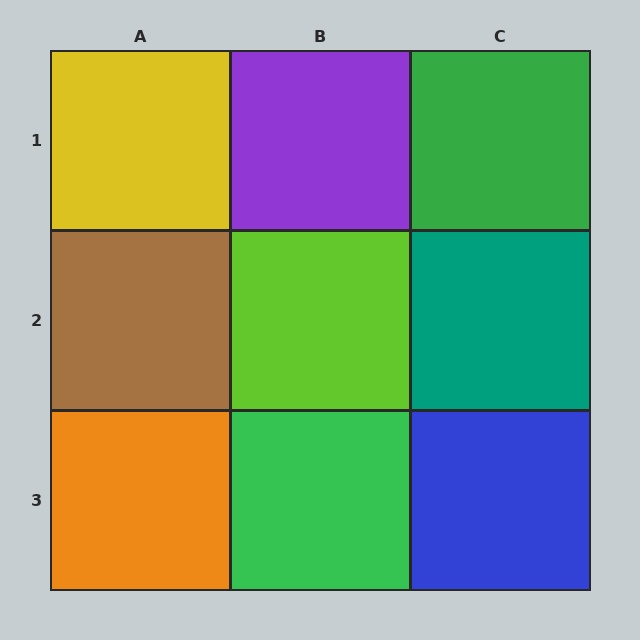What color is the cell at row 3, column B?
Green.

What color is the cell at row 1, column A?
Yellow.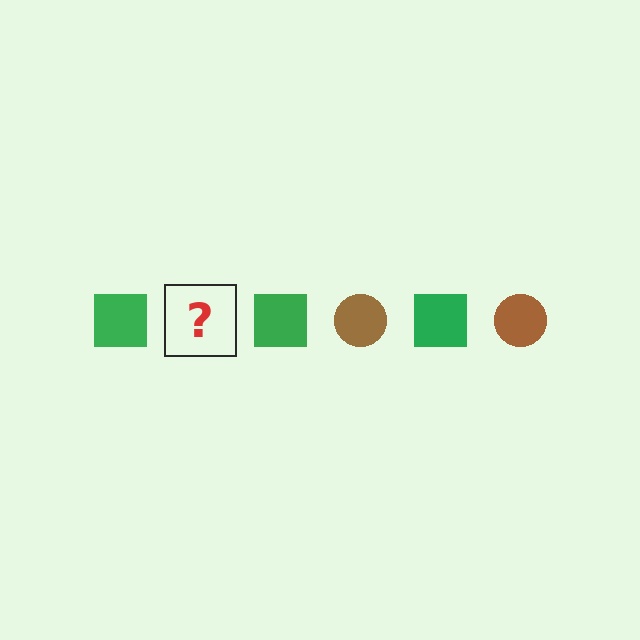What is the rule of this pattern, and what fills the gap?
The rule is that the pattern alternates between green square and brown circle. The gap should be filled with a brown circle.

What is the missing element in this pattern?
The missing element is a brown circle.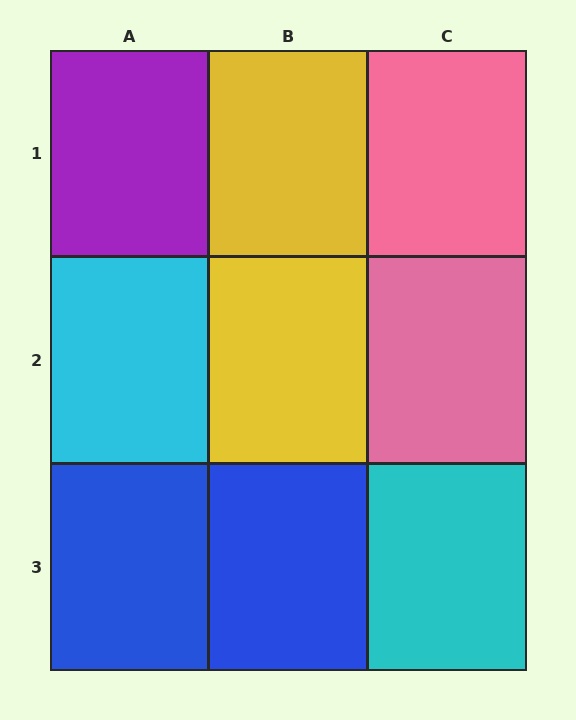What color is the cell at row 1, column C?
Pink.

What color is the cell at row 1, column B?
Yellow.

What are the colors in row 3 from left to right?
Blue, blue, cyan.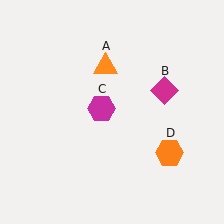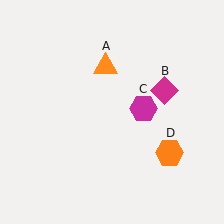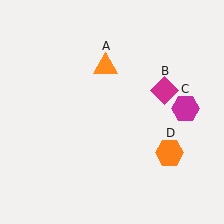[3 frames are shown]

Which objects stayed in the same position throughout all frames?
Orange triangle (object A) and magenta diamond (object B) and orange hexagon (object D) remained stationary.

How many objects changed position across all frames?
1 object changed position: magenta hexagon (object C).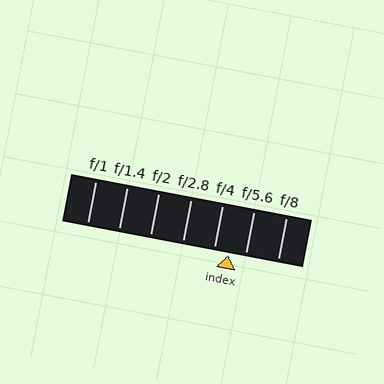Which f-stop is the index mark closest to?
The index mark is closest to f/4.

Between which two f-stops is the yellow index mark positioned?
The index mark is between f/4 and f/5.6.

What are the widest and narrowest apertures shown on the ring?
The widest aperture shown is f/1 and the narrowest is f/8.